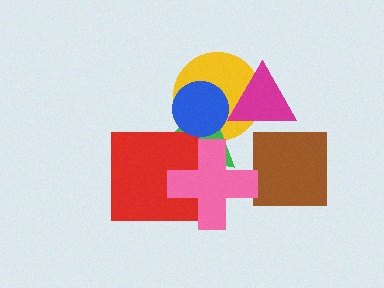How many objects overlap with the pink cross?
2 objects overlap with the pink cross.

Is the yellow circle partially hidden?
Yes, it is partially covered by another shape.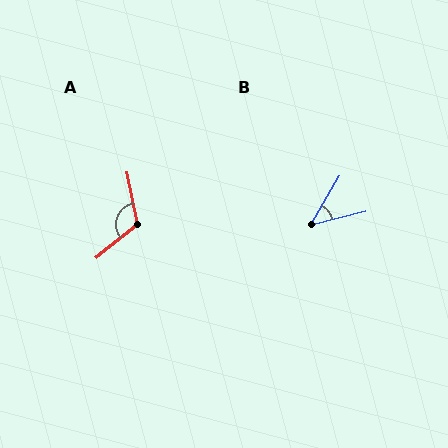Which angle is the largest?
A, at approximately 118 degrees.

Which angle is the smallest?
B, at approximately 45 degrees.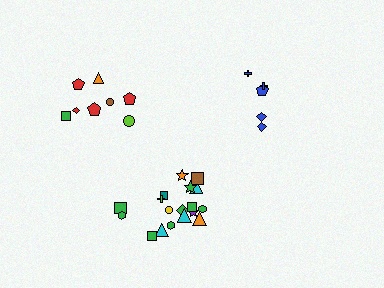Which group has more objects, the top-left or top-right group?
The top-left group.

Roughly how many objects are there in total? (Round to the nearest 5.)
Roughly 30 objects in total.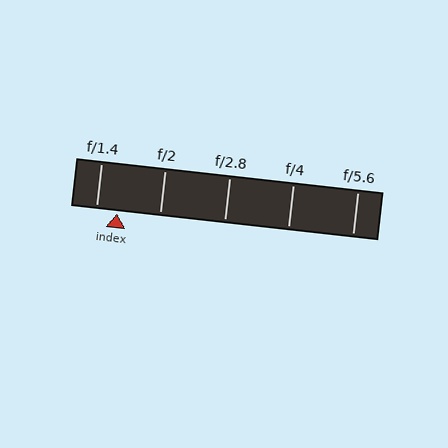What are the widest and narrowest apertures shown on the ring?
The widest aperture shown is f/1.4 and the narrowest is f/5.6.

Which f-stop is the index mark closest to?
The index mark is closest to f/1.4.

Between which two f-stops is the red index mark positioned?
The index mark is between f/1.4 and f/2.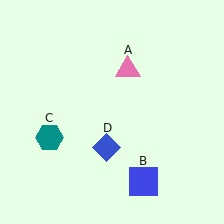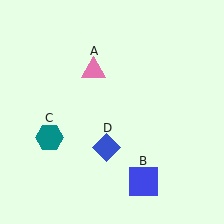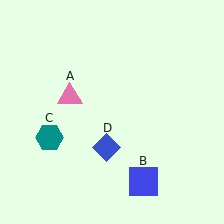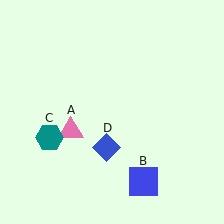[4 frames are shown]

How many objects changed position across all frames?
1 object changed position: pink triangle (object A).